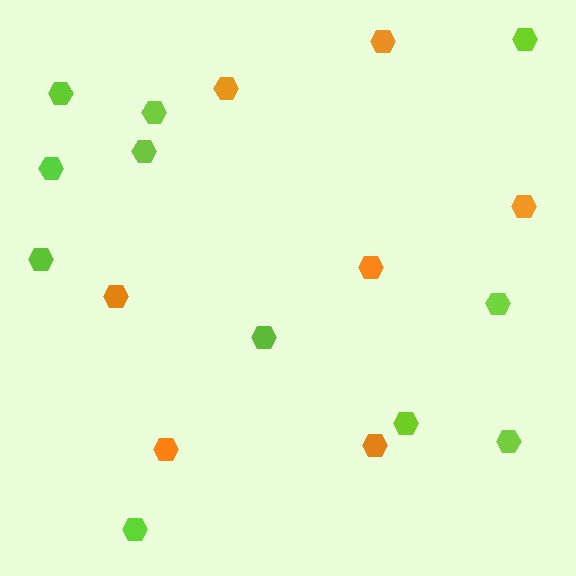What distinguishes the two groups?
There are 2 groups: one group of lime hexagons (11) and one group of orange hexagons (7).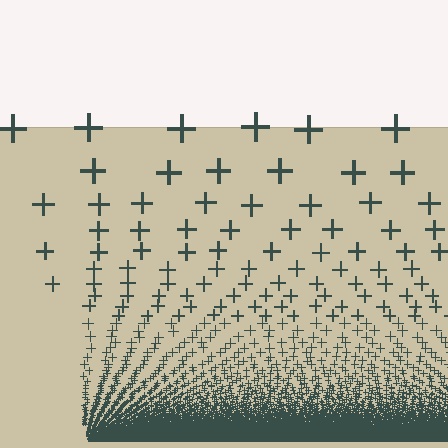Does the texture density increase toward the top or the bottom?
Density increases toward the bottom.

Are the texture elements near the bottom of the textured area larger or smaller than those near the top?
Smaller. The gradient is inverted — elements near the bottom are smaller and denser.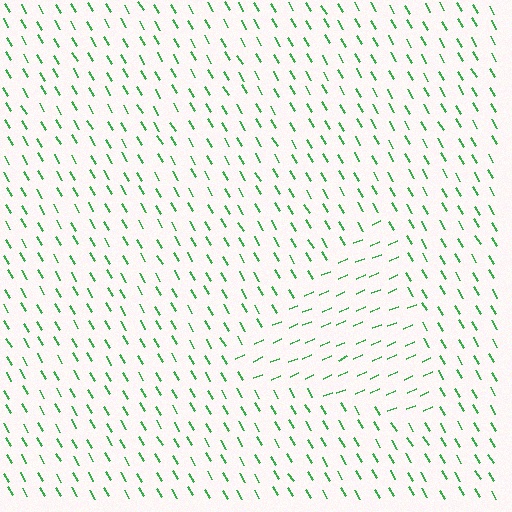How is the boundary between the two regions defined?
The boundary is defined purely by a change in line orientation (approximately 83 degrees difference). All lines are the same color and thickness.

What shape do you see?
I see a triangle.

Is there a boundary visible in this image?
Yes, there is a texture boundary formed by a change in line orientation.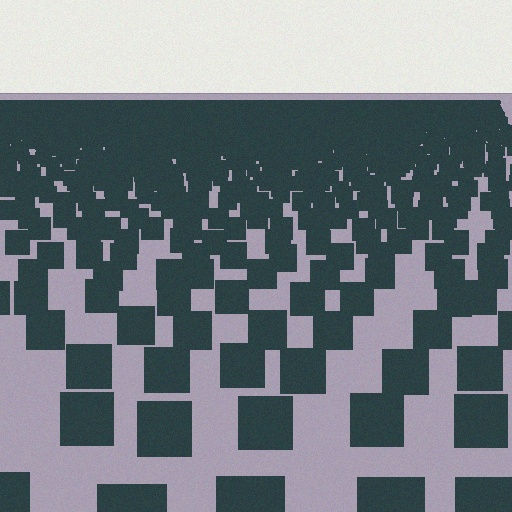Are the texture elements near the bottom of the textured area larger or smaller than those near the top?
Larger. Near the bottom, elements are closer to the viewer and appear at a bigger on-screen size.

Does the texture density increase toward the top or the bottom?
Density increases toward the top.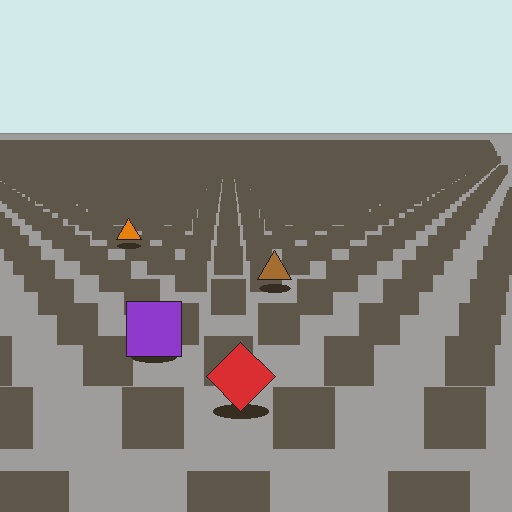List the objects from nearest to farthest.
From nearest to farthest: the red diamond, the purple square, the brown triangle, the orange triangle.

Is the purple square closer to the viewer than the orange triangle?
Yes. The purple square is closer — you can tell from the texture gradient: the ground texture is coarser near it.